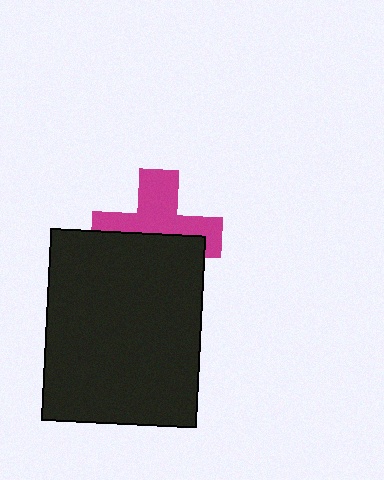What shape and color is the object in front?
The object in front is a black rectangle.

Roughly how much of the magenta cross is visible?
About half of it is visible (roughly 52%).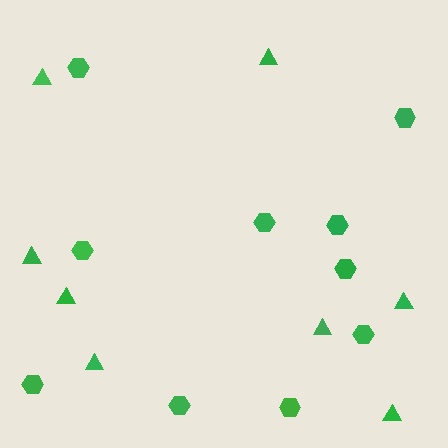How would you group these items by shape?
There are 2 groups: one group of hexagons (10) and one group of triangles (8).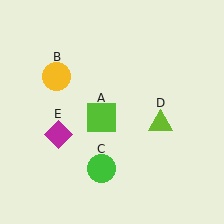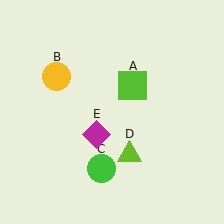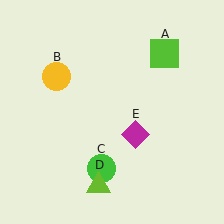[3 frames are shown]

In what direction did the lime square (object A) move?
The lime square (object A) moved up and to the right.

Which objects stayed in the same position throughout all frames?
Yellow circle (object B) and green circle (object C) remained stationary.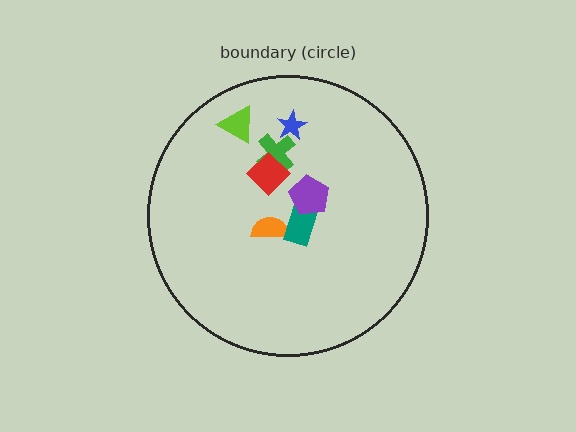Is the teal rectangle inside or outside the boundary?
Inside.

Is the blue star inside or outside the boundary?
Inside.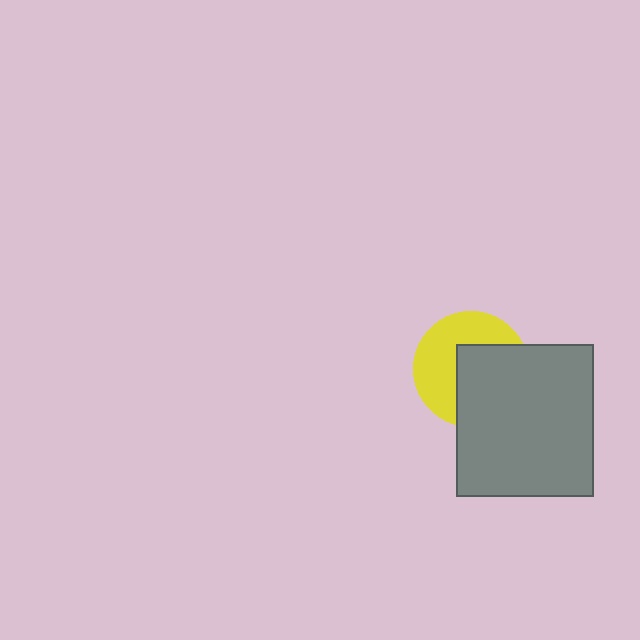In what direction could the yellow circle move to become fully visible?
The yellow circle could move toward the upper-left. That would shift it out from behind the gray rectangle entirely.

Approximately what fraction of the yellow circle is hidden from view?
Roughly 51% of the yellow circle is hidden behind the gray rectangle.